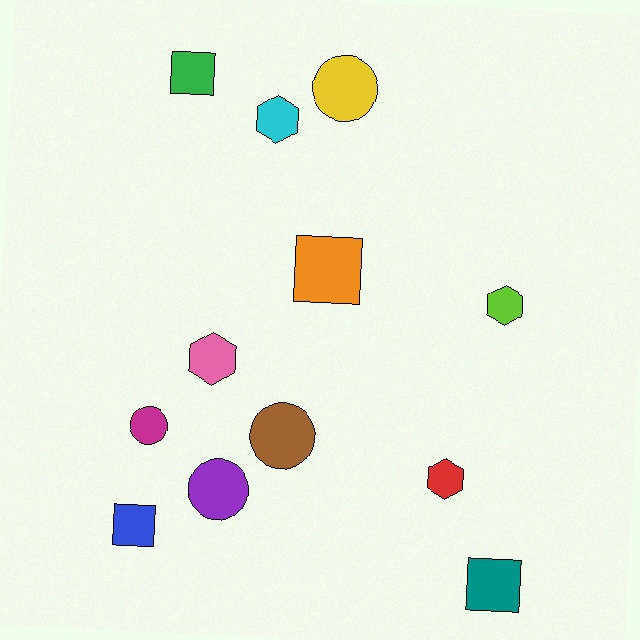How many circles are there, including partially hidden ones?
There are 4 circles.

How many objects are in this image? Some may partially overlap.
There are 12 objects.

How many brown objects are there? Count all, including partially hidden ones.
There is 1 brown object.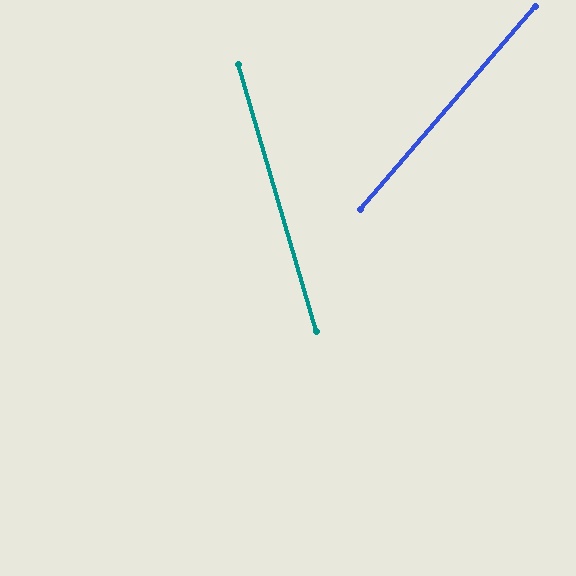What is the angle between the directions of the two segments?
Approximately 57 degrees.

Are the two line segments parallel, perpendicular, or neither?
Neither parallel nor perpendicular — they differ by about 57°.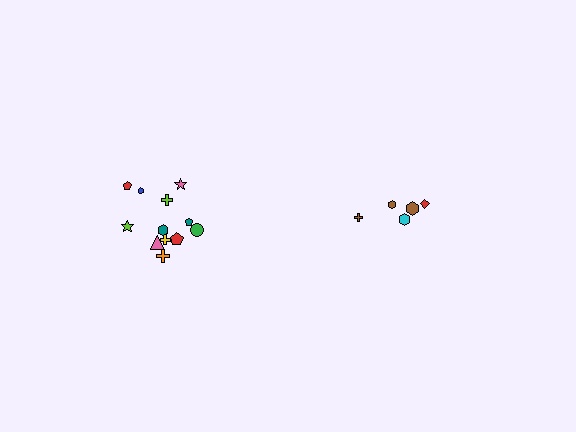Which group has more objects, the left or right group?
The left group.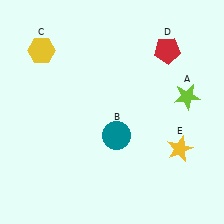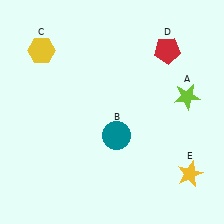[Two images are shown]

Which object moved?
The yellow star (E) moved down.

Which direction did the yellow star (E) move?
The yellow star (E) moved down.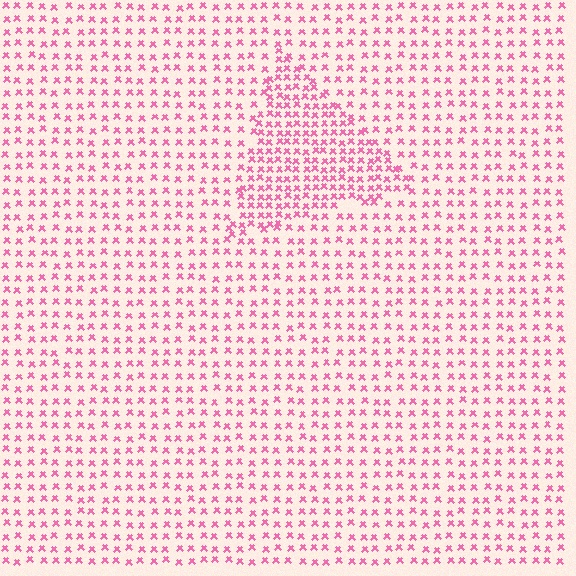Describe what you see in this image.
The image contains small pink elements arranged at two different densities. A triangle-shaped region is visible where the elements are more densely packed than the surrounding area.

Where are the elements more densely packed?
The elements are more densely packed inside the triangle boundary.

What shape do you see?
I see a triangle.